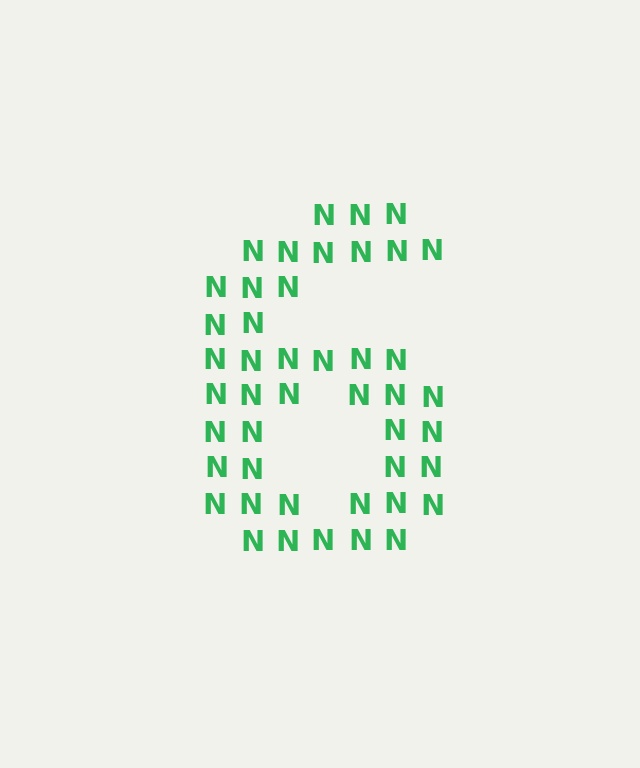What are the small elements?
The small elements are letter N's.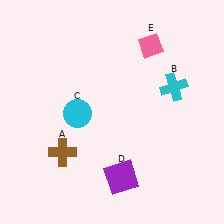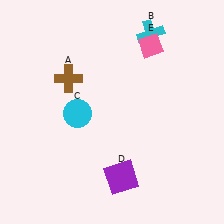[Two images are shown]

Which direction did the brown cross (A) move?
The brown cross (A) moved up.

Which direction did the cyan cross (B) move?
The cyan cross (B) moved up.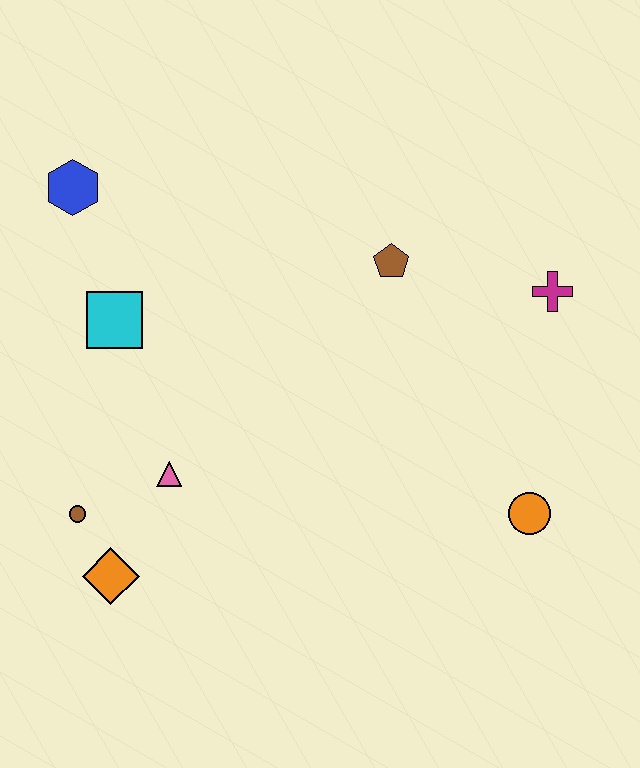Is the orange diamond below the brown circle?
Yes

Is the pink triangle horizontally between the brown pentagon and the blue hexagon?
Yes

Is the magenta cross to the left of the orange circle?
No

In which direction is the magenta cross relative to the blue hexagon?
The magenta cross is to the right of the blue hexagon.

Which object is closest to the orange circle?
The magenta cross is closest to the orange circle.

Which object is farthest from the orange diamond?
The magenta cross is farthest from the orange diamond.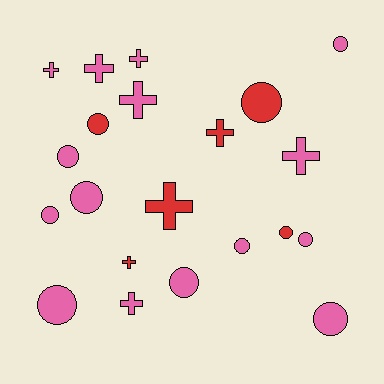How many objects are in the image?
There are 21 objects.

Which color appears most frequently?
Pink, with 15 objects.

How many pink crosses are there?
There are 6 pink crosses.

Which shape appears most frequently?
Circle, with 12 objects.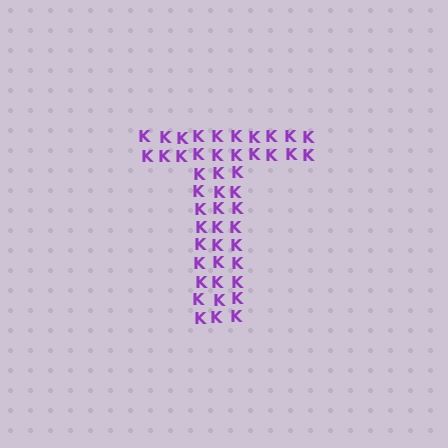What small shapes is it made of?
It is made of small letter K's.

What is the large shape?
The large shape is the letter T.